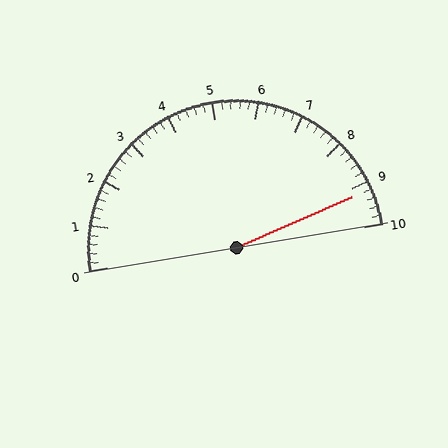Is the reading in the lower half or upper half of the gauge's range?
The reading is in the upper half of the range (0 to 10).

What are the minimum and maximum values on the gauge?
The gauge ranges from 0 to 10.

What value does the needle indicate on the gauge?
The needle indicates approximately 9.2.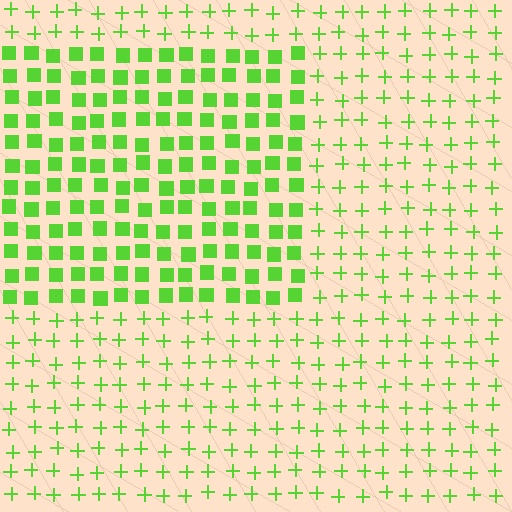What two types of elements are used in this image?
The image uses squares inside the rectangle region and plus signs outside it.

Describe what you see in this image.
The image is filled with small lime elements arranged in a uniform grid. A rectangle-shaped region contains squares, while the surrounding area contains plus signs. The boundary is defined purely by the change in element shape.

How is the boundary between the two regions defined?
The boundary is defined by a change in element shape: squares inside vs. plus signs outside. All elements share the same color and spacing.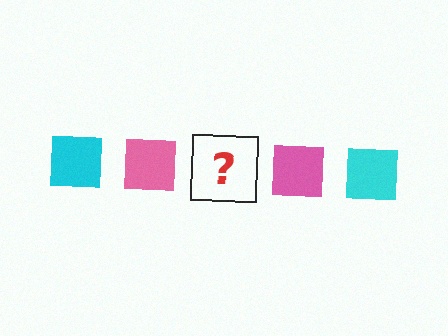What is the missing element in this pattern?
The missing element is a cyan square.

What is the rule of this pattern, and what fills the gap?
The rule is that the pattern cycles through cyan, pink squares. The gap should be filled with a cyan square.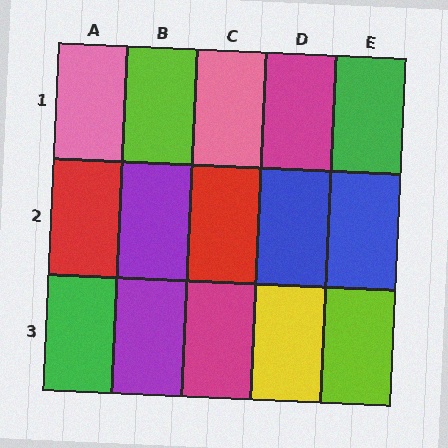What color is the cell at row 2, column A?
Red.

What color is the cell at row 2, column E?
Blue.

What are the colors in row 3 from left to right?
Green, purple, magenta, yellow, lime.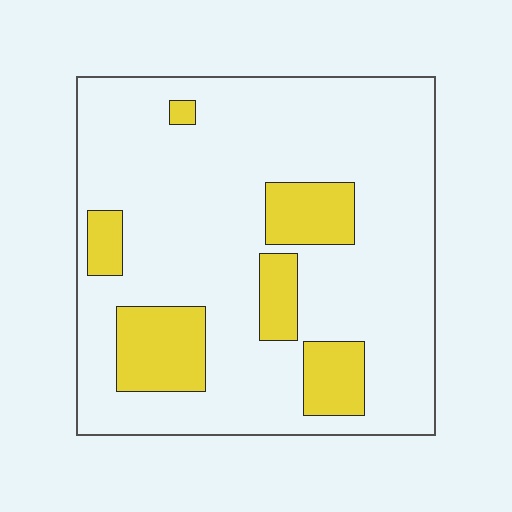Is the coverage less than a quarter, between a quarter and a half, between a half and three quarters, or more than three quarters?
Less than a quarter.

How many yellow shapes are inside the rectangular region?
6.